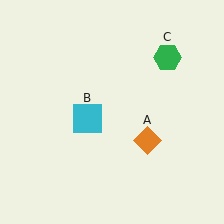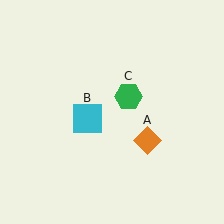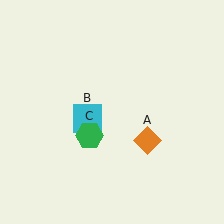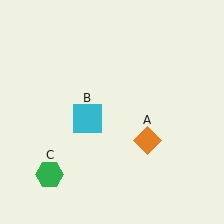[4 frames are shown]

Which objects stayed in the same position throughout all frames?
Orange diamond (object A) and cyan square (object B) remained stationary.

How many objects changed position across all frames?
1 object changed position: green hexagon (object C).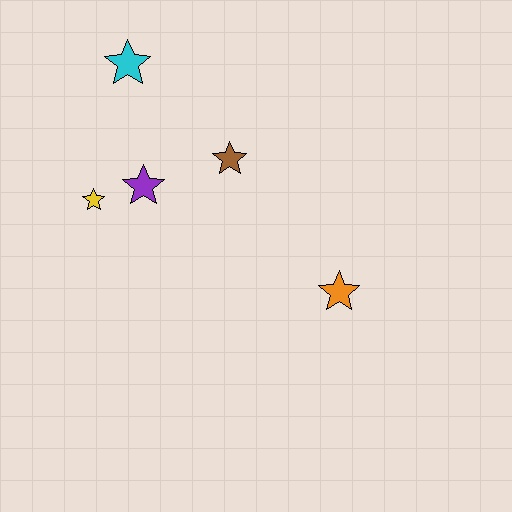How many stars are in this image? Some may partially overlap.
There are 5 stars.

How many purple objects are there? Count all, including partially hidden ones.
There is 1 purple object.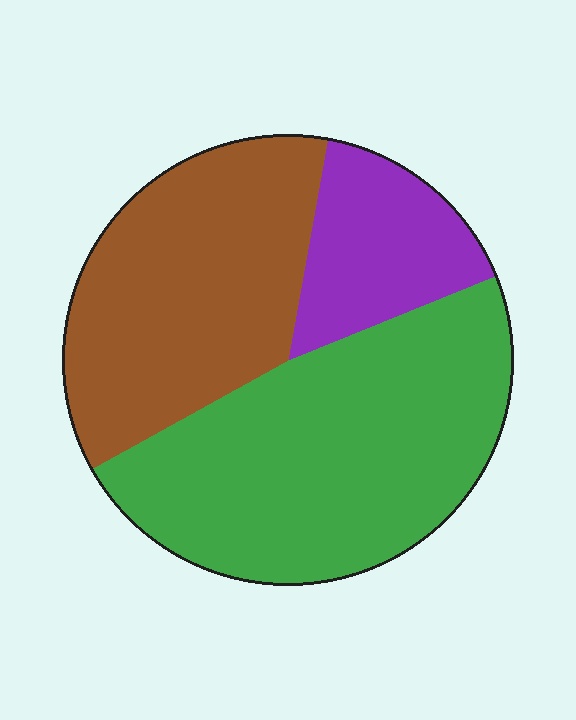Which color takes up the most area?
Green, at roughly 50%.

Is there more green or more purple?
Green.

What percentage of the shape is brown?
Brown takes up about three eighths (3/8) of the shape.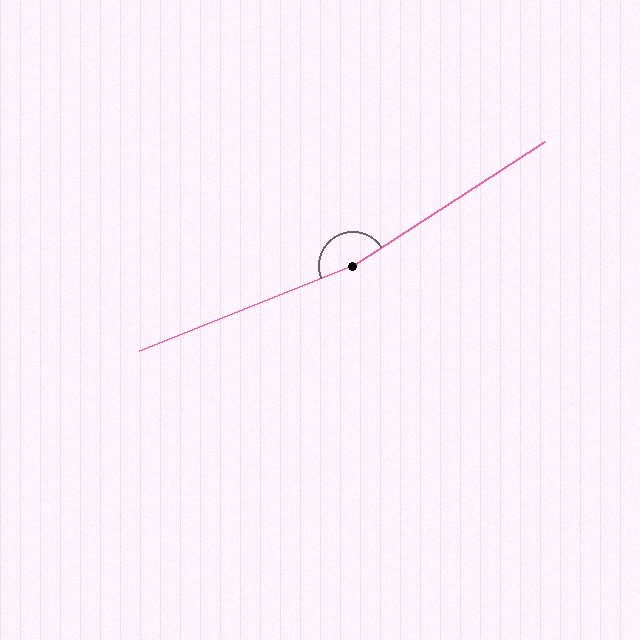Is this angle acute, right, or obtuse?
It is obtuse.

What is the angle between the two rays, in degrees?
Approximately 169 degrees.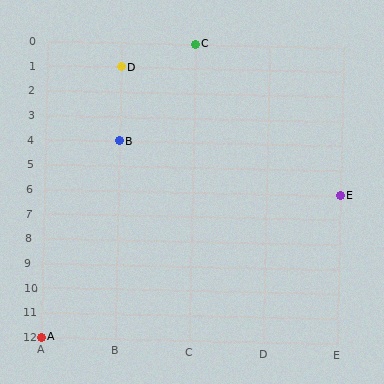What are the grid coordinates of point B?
Point B is at grid coordinates (B, 4).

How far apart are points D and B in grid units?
Points D and B are 3 rows apart.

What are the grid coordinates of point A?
Point A is at grid coordinates (A, 12).